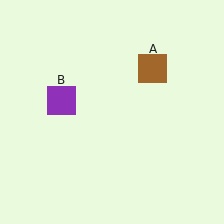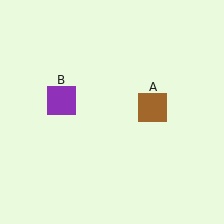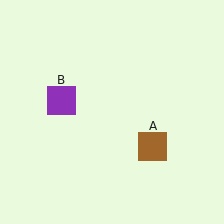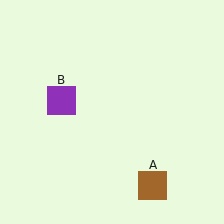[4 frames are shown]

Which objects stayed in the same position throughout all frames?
Purple square (object B) remained stationary.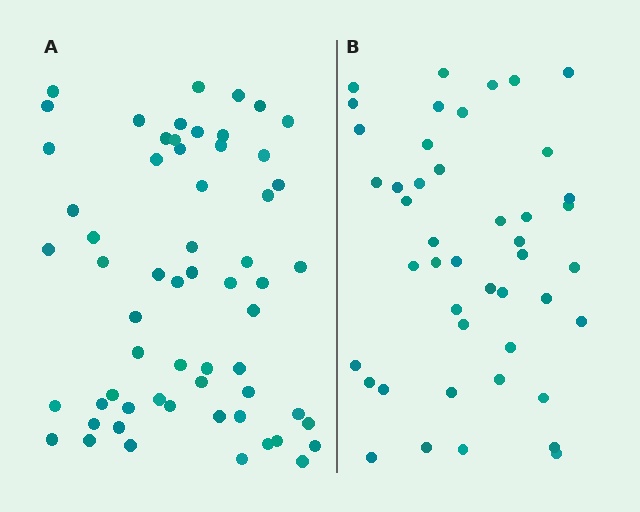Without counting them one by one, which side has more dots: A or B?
Region A (the left region) has more dots.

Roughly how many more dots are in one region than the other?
Region A has approximately 15 more dots than region B.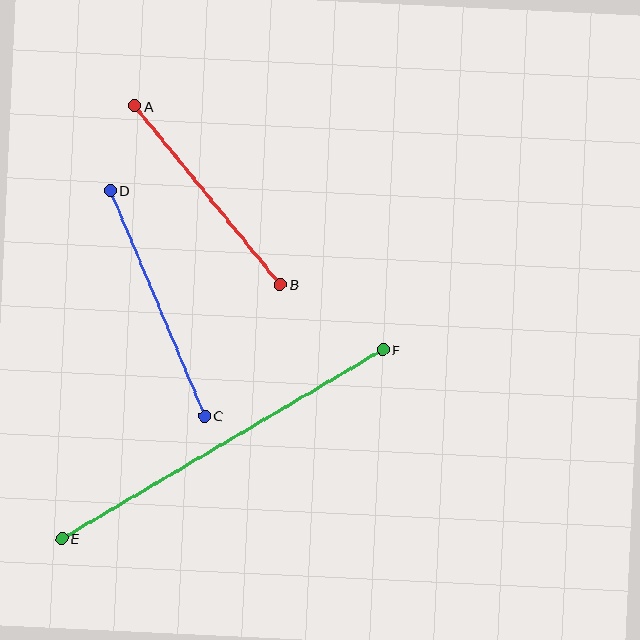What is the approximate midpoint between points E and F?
The midpoint is at approximately (222, 444) pixels.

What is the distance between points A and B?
The distance is approximately 230 pixels.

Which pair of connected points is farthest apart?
Points E and F are farthest apart.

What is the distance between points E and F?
The distance is approximately 372 pixels.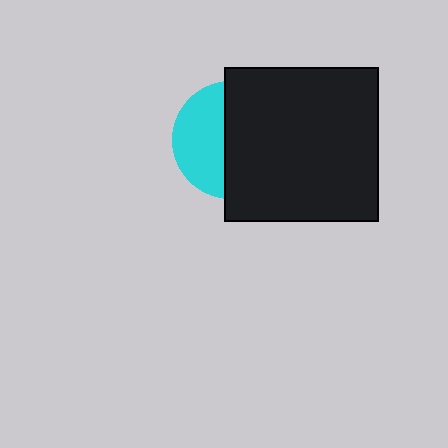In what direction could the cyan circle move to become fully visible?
The cyan circle could move left. That would shift it out from behind the black square entirely.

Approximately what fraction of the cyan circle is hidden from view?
Roughly 58% of the cyan circle is hidden behind the black square.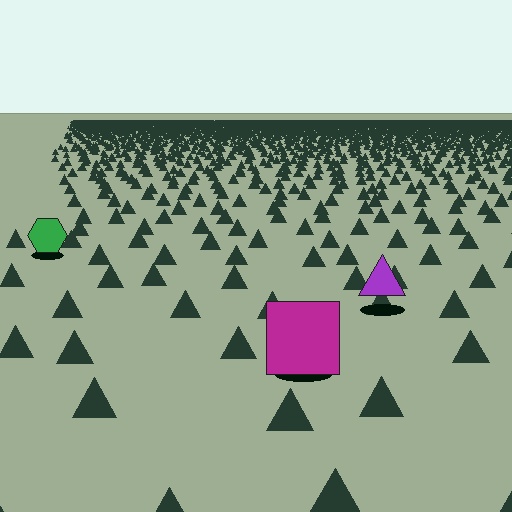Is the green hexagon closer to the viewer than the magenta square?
No. The magenta square is closer — you can tell from the texture gradient: the ground texture is coarser near it.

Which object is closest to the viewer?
The magenta square is closest. The texture marks near it are larger and more spread out.